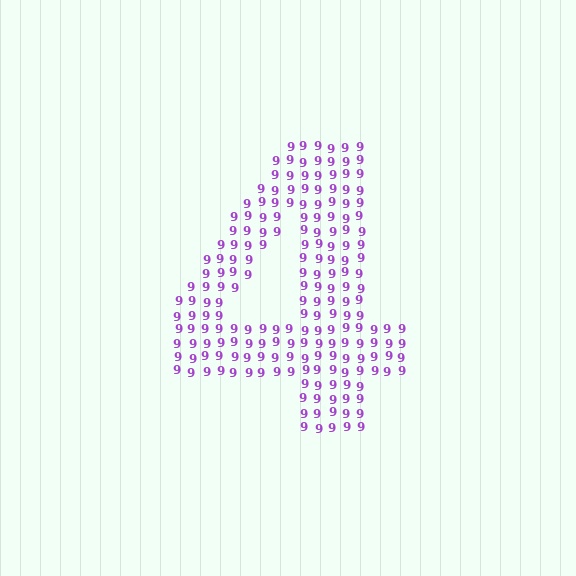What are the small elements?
The small elements are digit 9's.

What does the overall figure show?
The overall figure shows the digit 4.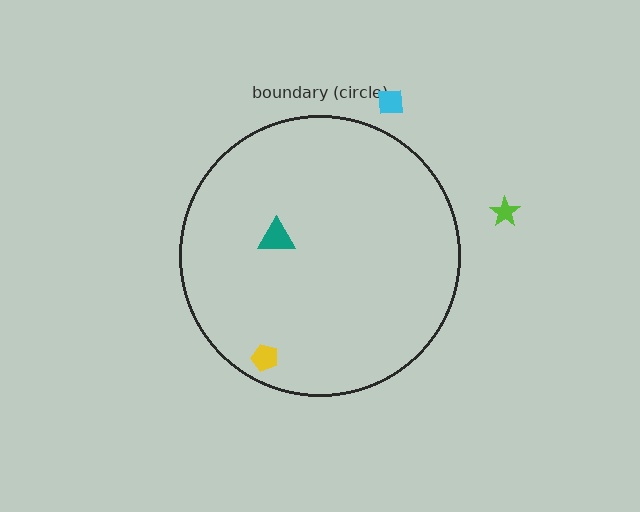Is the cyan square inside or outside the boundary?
Outside.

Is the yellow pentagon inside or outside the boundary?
Inside.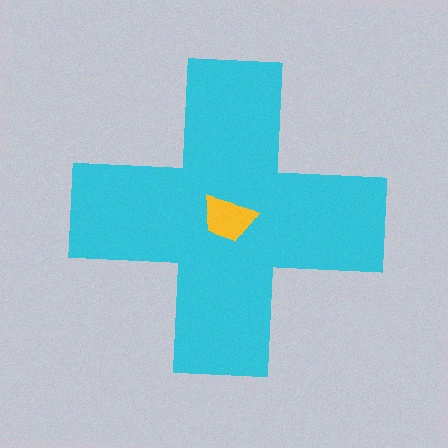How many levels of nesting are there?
2.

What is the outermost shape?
The cyan cross.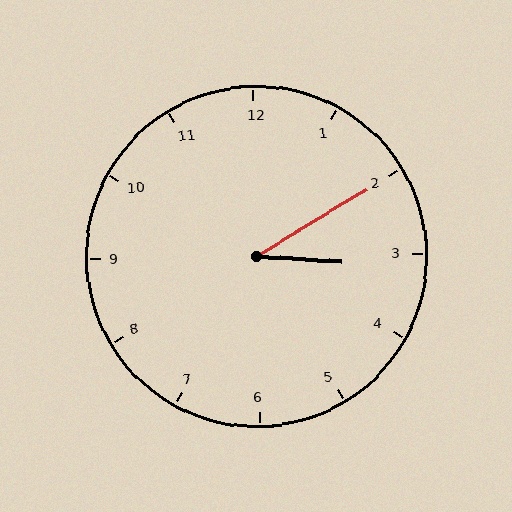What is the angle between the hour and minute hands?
Approximately 35 degrees.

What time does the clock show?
3:10.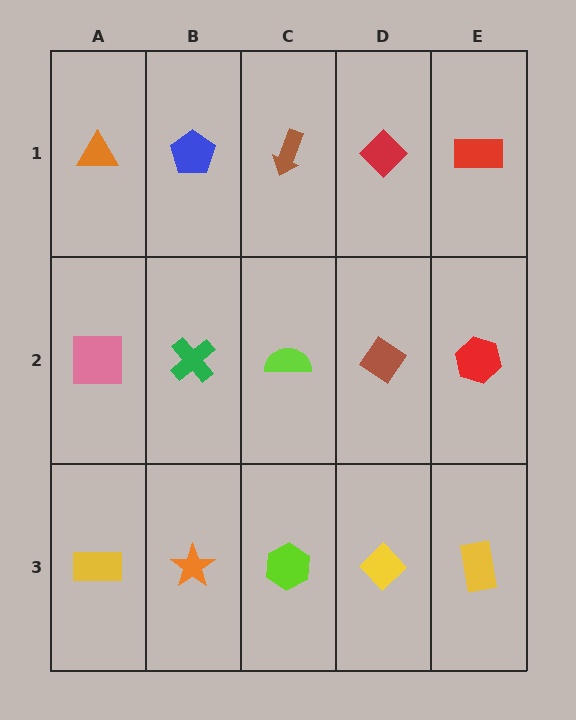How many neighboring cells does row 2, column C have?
4.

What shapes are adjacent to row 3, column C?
A lime semicircle (row 2, column C), an orange star (row 3, column B), a yellow diamond (row 3, column D).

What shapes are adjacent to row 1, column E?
A red hexagon (row 2, column E), a red diamond (row 1, column D).